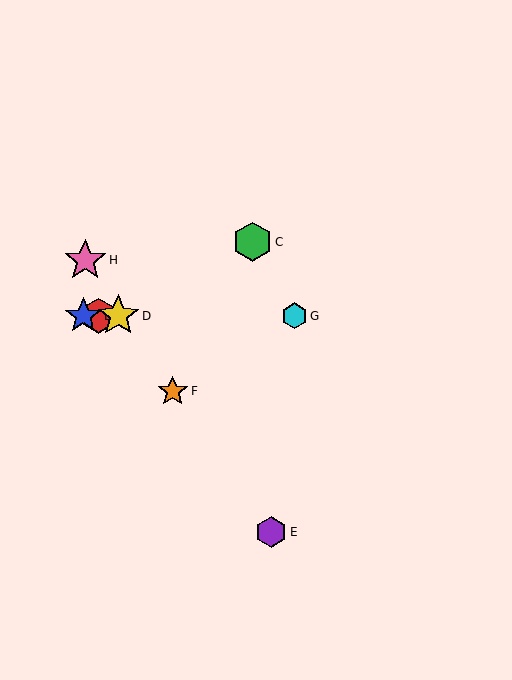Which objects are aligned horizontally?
Objects A, B, D, G are aligned horizontally.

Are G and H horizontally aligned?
No, G is at y≈316 and H is at y≈260.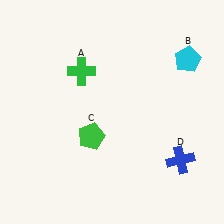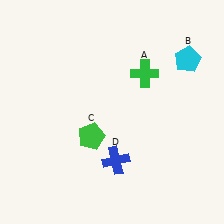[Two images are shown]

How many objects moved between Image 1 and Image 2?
2 objects moved between the two images.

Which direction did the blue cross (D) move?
The blue cross (D) moved left.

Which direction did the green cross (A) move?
The green cross (A) moved right.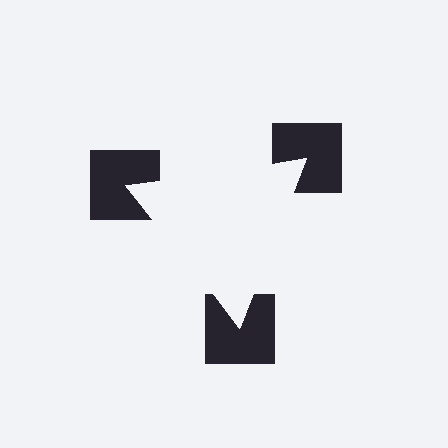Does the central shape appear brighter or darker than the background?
It typically appears slightly brighter than the background, even though no actual brightness change is drawn.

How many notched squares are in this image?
There are 3 — one at each vertex of the illusory triangle.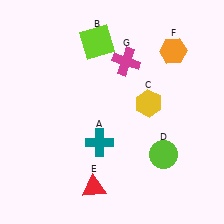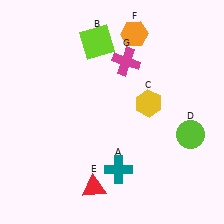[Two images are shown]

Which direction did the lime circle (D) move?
The lime circle (D) moved right.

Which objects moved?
The objects that moved are: the teal cross (A), the lime circle (D), the orange hexagon (F).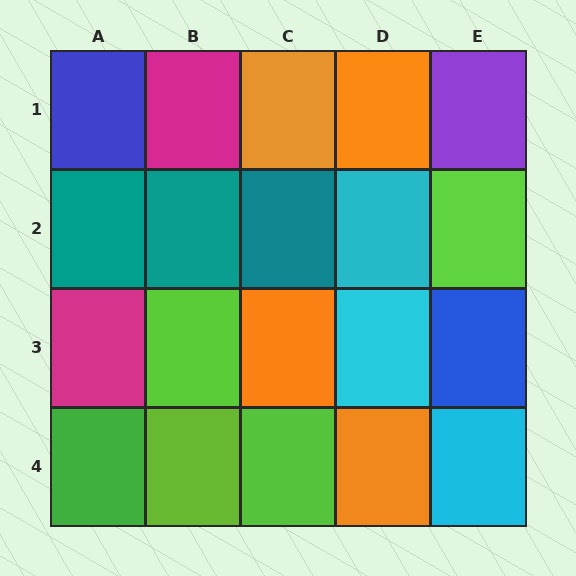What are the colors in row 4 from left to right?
Green, lime, lime, orange, cyan.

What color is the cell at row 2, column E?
Lime.